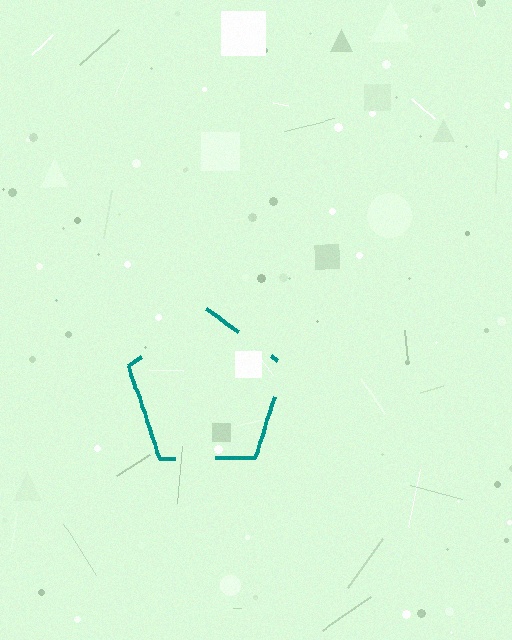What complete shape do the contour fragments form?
The contour fragments form a pentagon.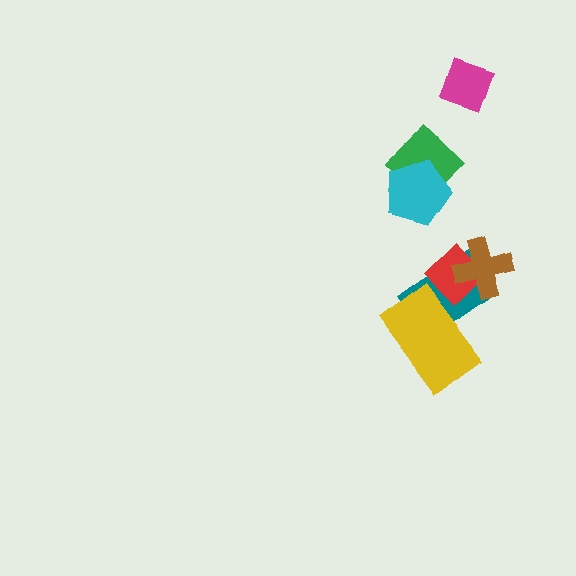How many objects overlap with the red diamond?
3 objects overlap with the red diamond.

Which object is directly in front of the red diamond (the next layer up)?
The yellow rectangle is directly in front of the red diamond.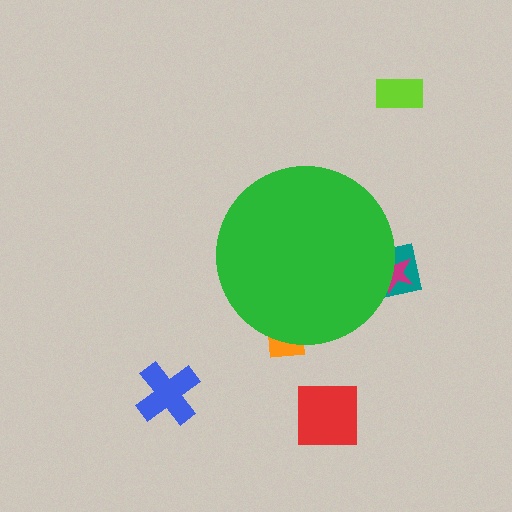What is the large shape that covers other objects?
A green circle.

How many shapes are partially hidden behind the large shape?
3 shapes are partially hidden.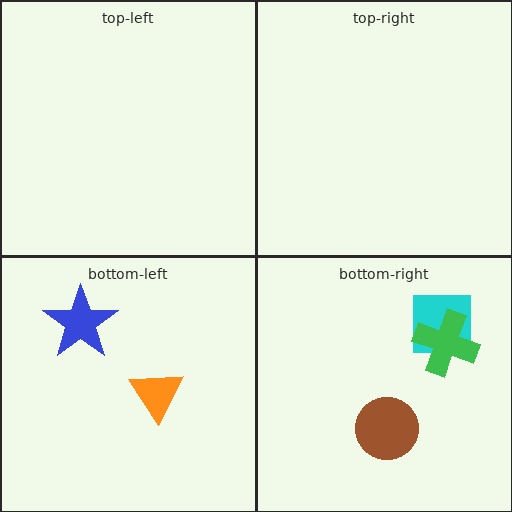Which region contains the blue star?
The bottom-left region.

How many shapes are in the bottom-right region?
3.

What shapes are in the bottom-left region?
The orange triangle, the blue star.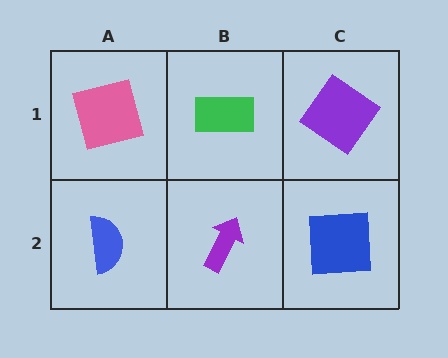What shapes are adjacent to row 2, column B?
A green rectangle (row 1, column B), a blue semicircle (row 2, column A), a blue square (row 2, column C).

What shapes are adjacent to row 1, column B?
A purple arrow (row 2, column B), a pink square (row 1, column A), a purple diamond (row 1, column C).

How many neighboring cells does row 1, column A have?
2.